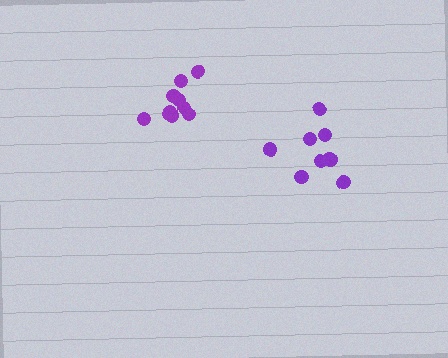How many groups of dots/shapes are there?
There are 2 groups.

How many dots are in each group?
Group 1: 10 dots, Group 2: 8 dots (18 total).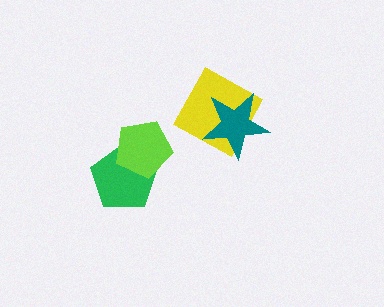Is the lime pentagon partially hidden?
No, no other shape covers it.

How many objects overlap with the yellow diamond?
1 object overlaps with the yellow diamond.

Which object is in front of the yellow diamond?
The teal star is in front of the yellow diamond.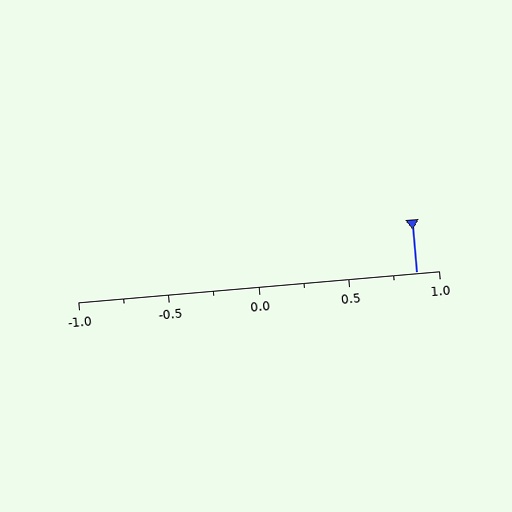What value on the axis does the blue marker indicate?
The marker indicates approximately 0.88.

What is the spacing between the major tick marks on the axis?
The major ticks are spaced 0.5 apart.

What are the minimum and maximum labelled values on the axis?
The axis runs from -1.0 to 1.0.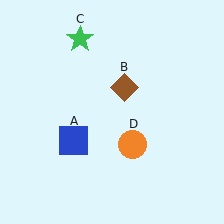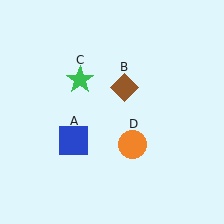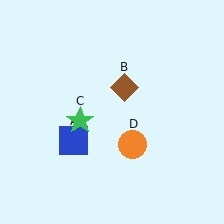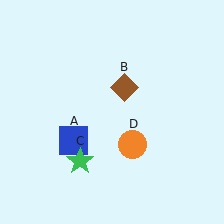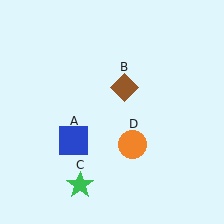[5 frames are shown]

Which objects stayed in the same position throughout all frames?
Blue square (object A) and brown diamond (object B) and orange circle (object D) remained stationary.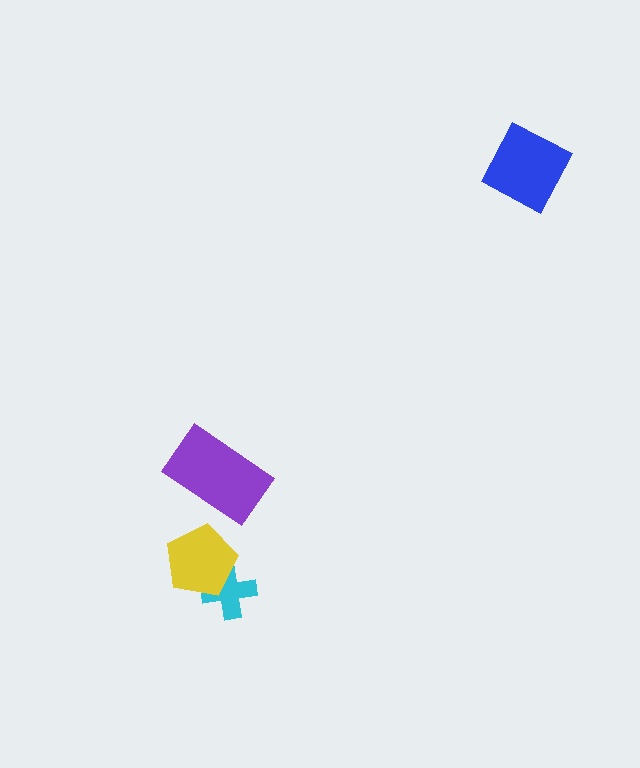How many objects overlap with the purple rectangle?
0 objects overlap with the purple rectangle.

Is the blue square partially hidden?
No, no other shape covers it.